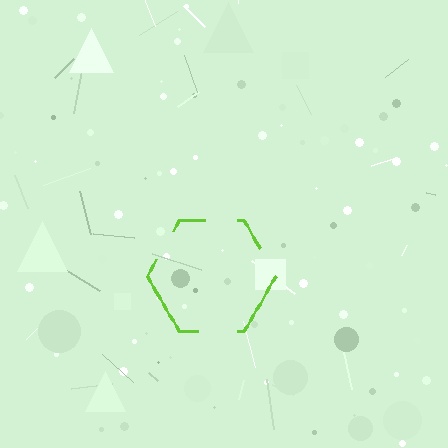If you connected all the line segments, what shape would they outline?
They would outline a hexagon.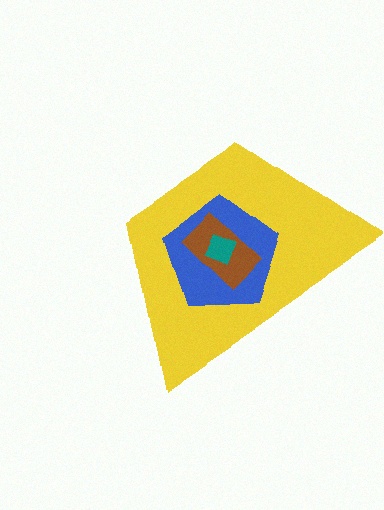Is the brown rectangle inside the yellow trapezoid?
Yes.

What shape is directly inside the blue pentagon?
The brown rectangle.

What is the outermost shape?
The yellow trapezoid.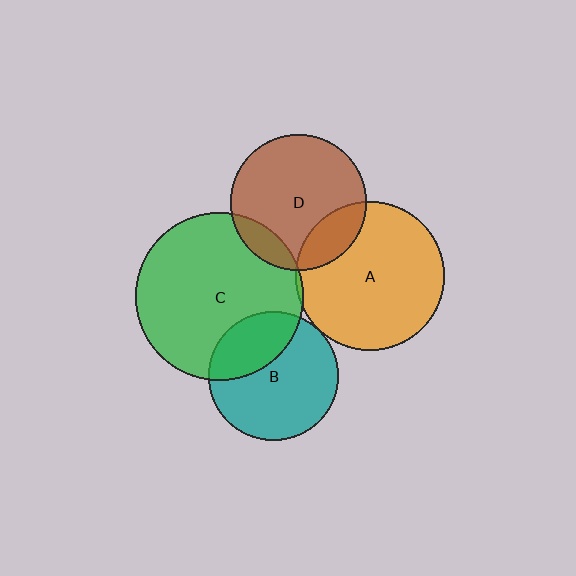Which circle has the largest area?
Circle C (green).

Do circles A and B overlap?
Yes.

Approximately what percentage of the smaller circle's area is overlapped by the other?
Approximately 5%.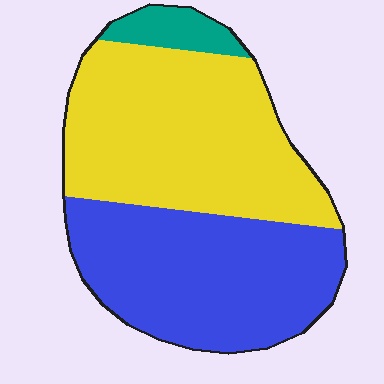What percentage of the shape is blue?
Blue covers 44% of the shape.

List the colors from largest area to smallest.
From largest to smallest: yellow, blue, teal.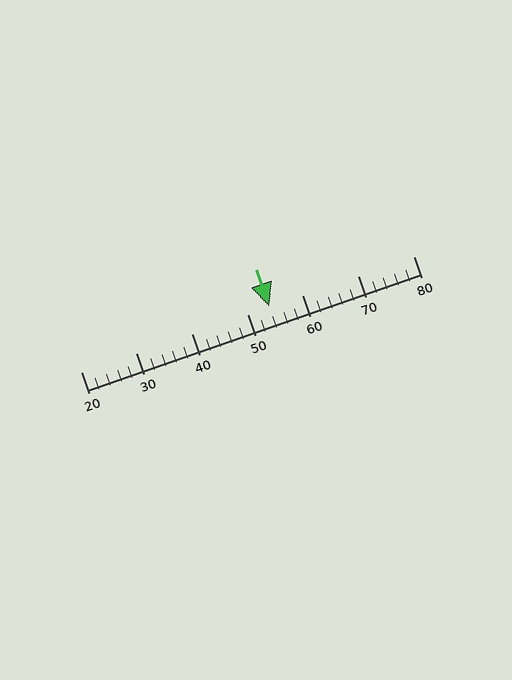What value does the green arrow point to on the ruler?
The green arrow points to approximately 54.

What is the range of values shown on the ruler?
The ruler shows values from 20 to 80.